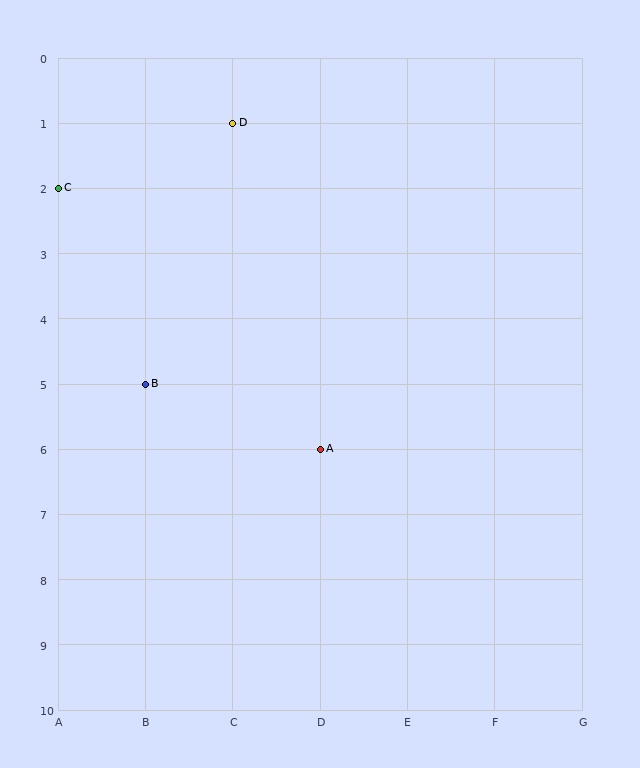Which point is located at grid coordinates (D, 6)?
Point A is at (D, 6).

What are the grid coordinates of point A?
Point A is at grid coordinates (D, 6).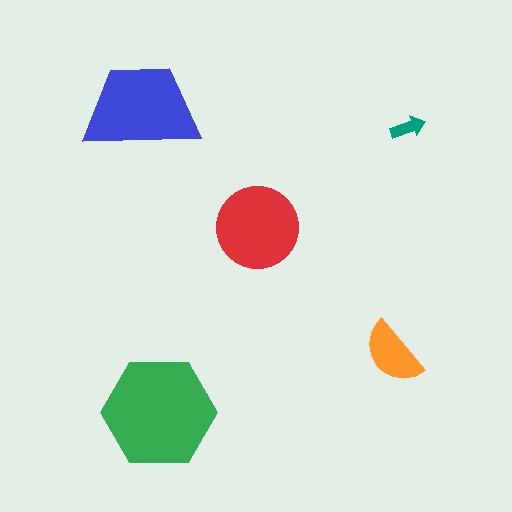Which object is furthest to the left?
The blue trapezoid is leftmost.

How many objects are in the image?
There are 5 objects in the image.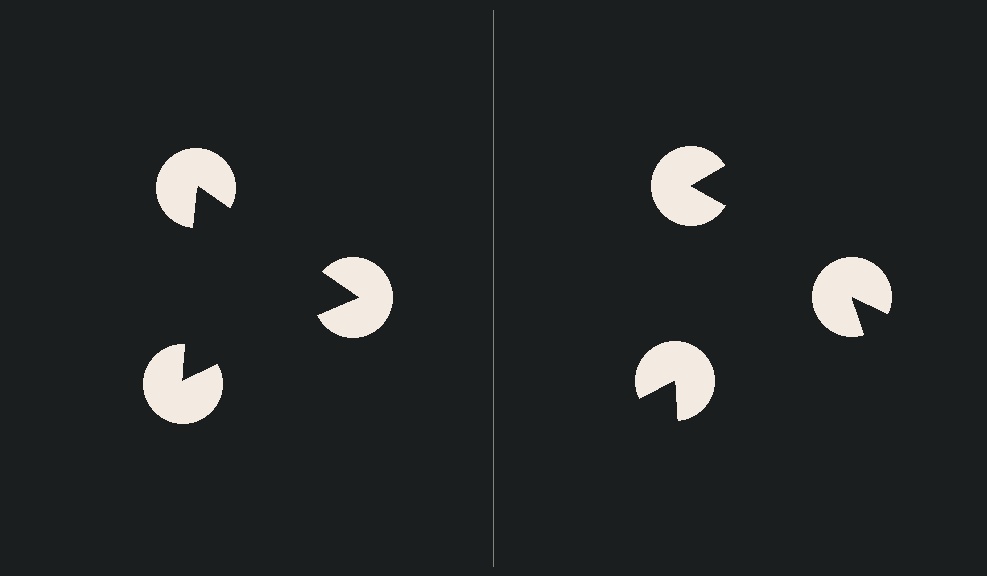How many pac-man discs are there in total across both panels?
6 — 3 on each side.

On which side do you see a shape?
An illusory triangle appears on the left side. On the right side the wedge cuts are rotated, so no coherent shape forms.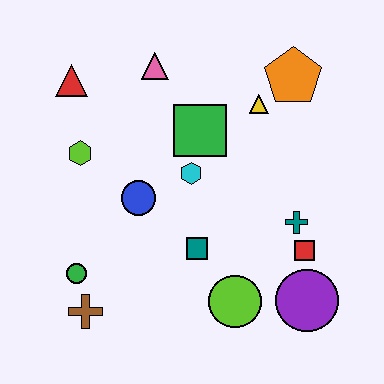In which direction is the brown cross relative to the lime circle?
The brown cross is to the left of the lime circle.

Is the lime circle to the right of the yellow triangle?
No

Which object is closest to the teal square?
The lime circle is closest to the teal square.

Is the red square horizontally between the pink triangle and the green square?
No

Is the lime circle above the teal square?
No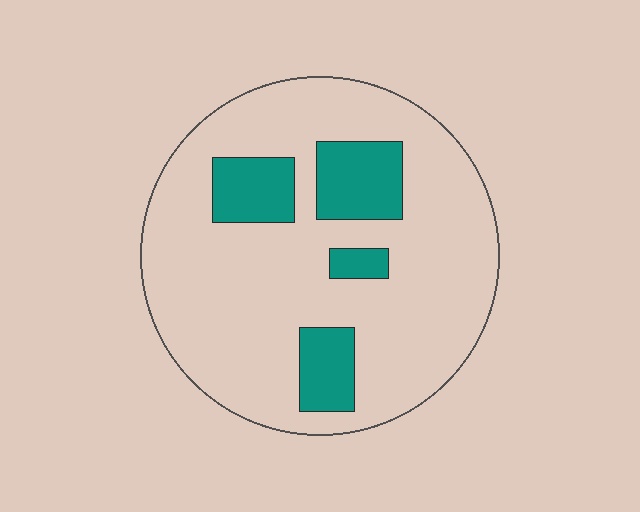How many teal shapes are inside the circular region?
4.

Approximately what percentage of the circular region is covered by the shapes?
Approximately 20%.